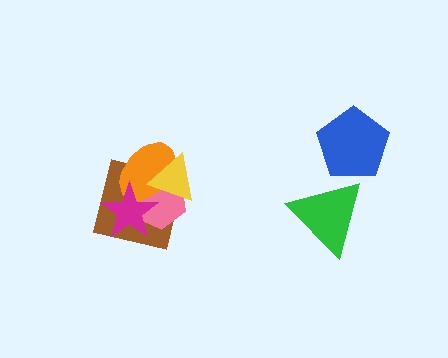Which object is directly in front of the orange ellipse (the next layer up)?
The magenta star is directly in front of the orange ellipse.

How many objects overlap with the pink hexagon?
4 objects overlap with the pink hexagon.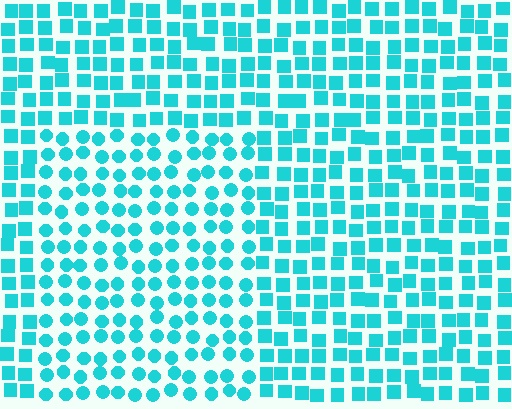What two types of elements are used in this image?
The image uses circles inside the rectangle region and squares outside it.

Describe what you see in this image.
The image is filled with small cyan elements arranged in a uniform grid. A rectangle-shaped region contains circles, while the surrounding area contains squares. The boundary is defined purely by the change in element shape.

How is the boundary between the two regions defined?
The boundary is defined by a change in element shape: circles inside vs. squares outside. All elements share the same color and spacing.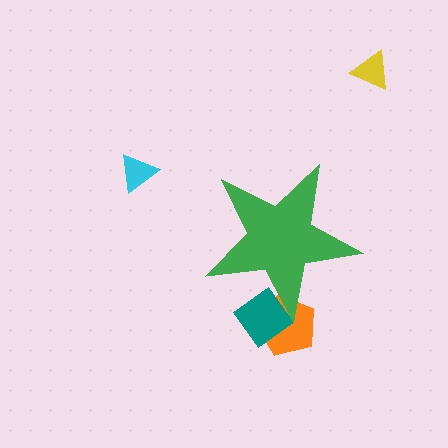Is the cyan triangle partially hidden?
No, the cyan triangle is fully visible.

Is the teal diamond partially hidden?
Yes, the teal diamond is partially hidden behind the green star.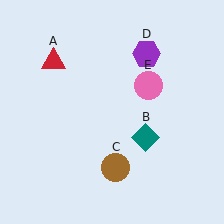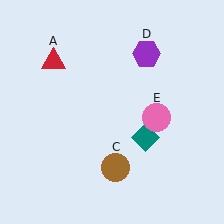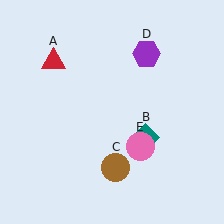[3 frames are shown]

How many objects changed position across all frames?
1 object changed position: pink circle (object E).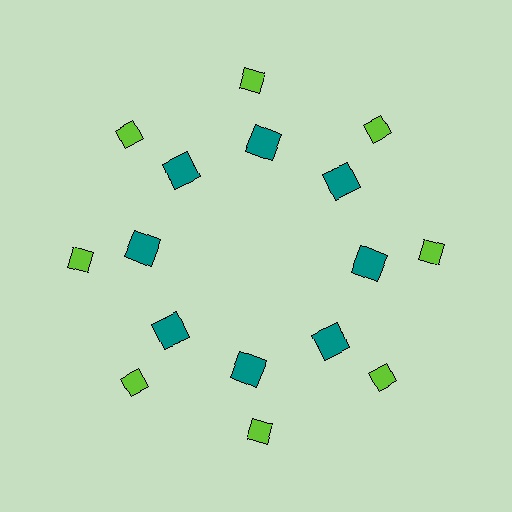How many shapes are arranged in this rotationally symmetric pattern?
There are 16 shapes, arranged in 8 groups of 2.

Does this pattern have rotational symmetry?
Yes, this pattern has 8-fold rotational symmetry. It looks the same after rotating 45 degrees around the center.